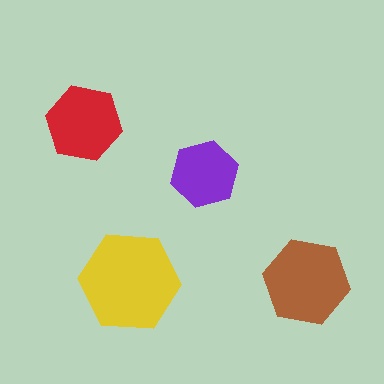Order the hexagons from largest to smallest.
the yellow one, the brown one, the red one, the purple one.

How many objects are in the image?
There are 4 objects in the image.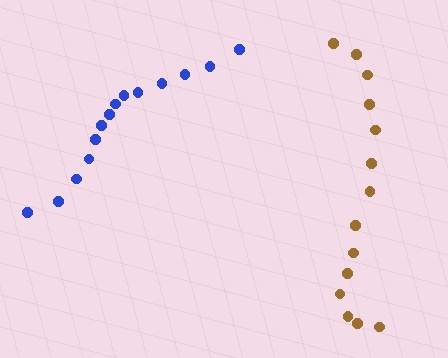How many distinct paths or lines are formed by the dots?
There are 2 distinct paths.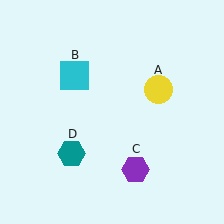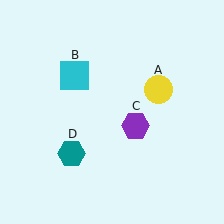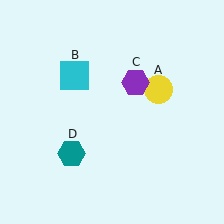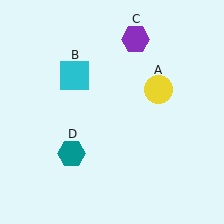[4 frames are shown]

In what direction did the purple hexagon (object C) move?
The purple hexagon (object C) moved up.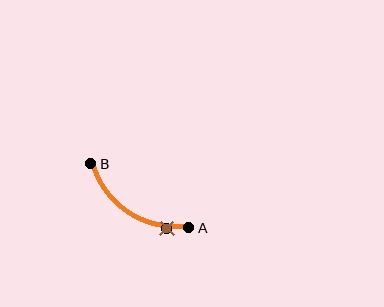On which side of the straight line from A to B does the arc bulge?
The arc bulges below the straight line connecting A and B.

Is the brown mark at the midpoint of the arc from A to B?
No. The brown mark lies on the arc but is closer to endpoint A. The arc midpoint would be at the point on the curve equidistant along the arc from both A and B.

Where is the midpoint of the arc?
The arc midpoint is the point on the curve farthest from the straight line joining A and B. It sits below that line.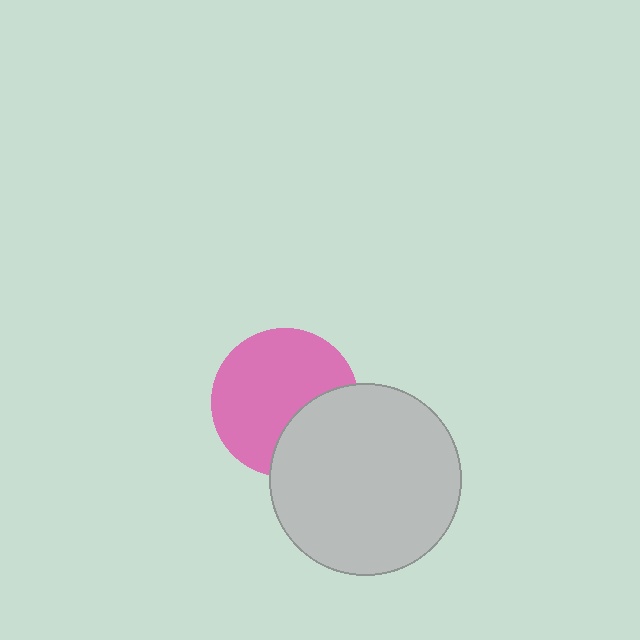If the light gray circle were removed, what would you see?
You would see the complete pink circle.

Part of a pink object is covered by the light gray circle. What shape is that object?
It is a circle.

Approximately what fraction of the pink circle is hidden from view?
Roughly 30% of the pink circle is hidden behind the light gray circle.